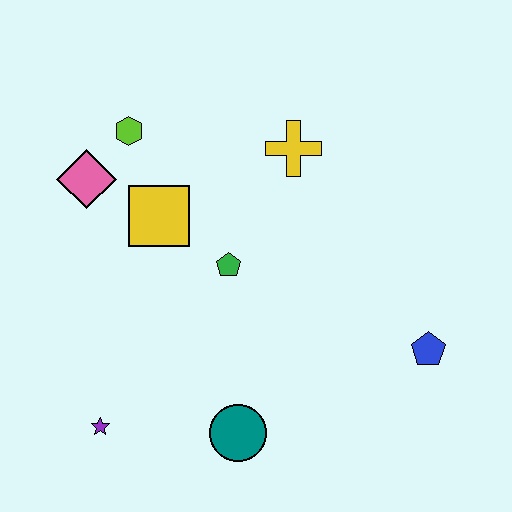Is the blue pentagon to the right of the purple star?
Yes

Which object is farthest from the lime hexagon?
The blue pentagon is farthest from the lime hexagon.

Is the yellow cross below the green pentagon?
No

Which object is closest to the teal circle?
The purple star is closest to the teal circle.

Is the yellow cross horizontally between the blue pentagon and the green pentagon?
Yes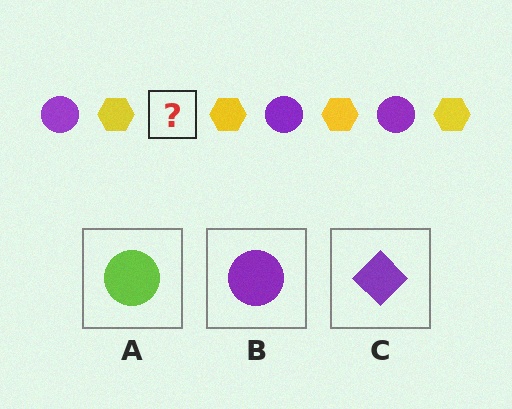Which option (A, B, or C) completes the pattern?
B.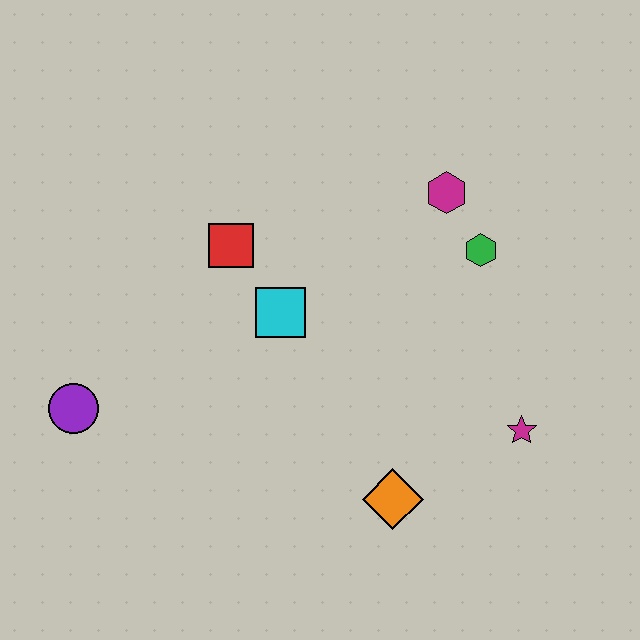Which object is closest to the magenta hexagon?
The green hexagon is closest to the magenta hexagon.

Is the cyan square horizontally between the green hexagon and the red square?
Yes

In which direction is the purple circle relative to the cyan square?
The purple circle is to the left of the cyan square.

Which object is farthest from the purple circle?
The magenta star is farthest from the purple circle.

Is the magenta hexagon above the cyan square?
Yes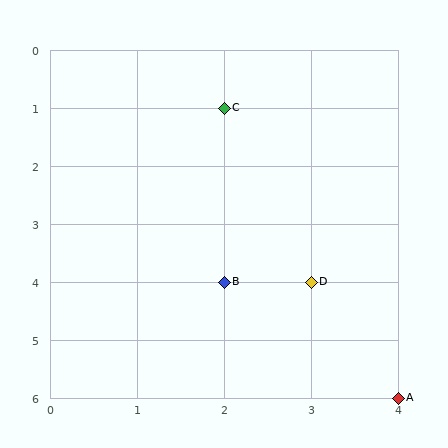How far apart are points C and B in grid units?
Points C and B are 3 rows apart.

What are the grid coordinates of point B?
Point B is at grid coordinates (2, 4).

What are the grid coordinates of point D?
Point D is at grid coordinates (3, 4).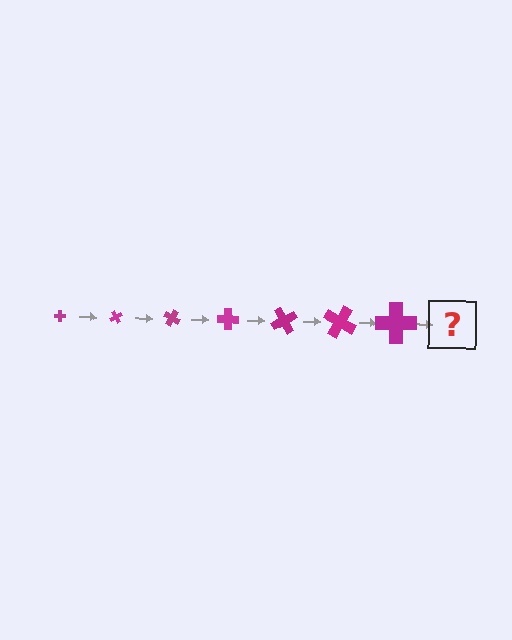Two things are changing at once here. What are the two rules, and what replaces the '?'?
The two rules are that the cross grows larger each step and it rotates 60 degrees each step. The '?' should be a cross, larger than the previous one and rotated 420 degrees from the start.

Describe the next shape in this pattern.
It should be a cross, larger than the previous one and rotated 420 degrees from the start.